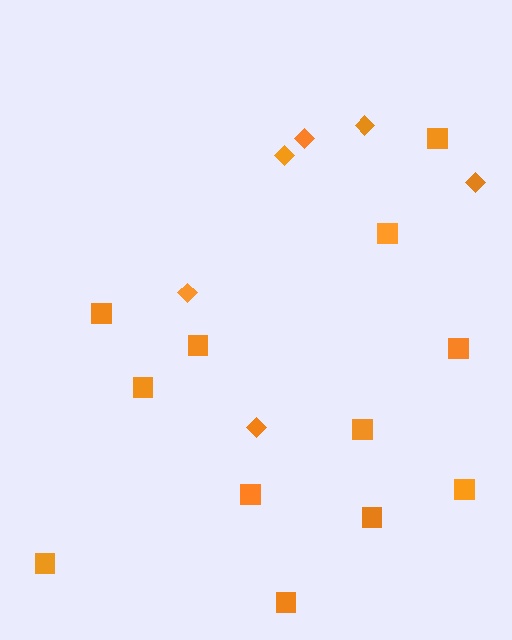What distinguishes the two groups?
There are 2 groups: one group of squares (12) and one group of diamonds (6).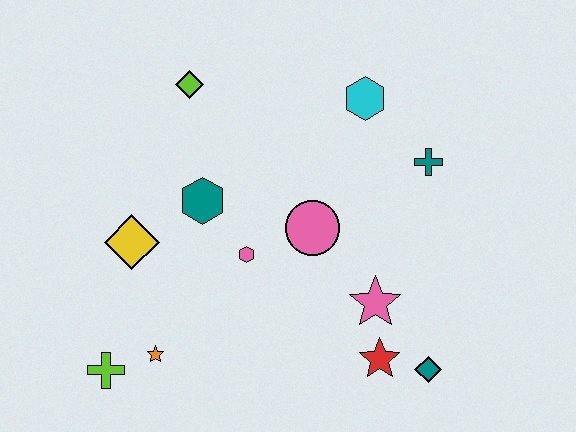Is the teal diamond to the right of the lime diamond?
Yes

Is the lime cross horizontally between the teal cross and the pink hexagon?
No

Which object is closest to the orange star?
The lime cross is closest to the orange star.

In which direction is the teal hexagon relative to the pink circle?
The teal hexagon is to the left of the pink circle.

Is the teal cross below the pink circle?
No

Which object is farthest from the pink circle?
The lime cross is farthest from the pink circle.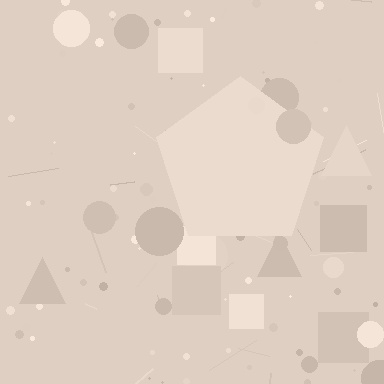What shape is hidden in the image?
A pentagon is hidden in the image.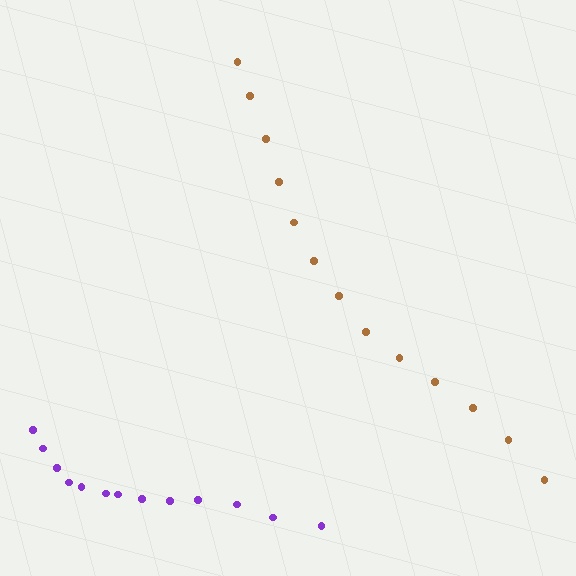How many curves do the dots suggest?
There are 2 distinct paths.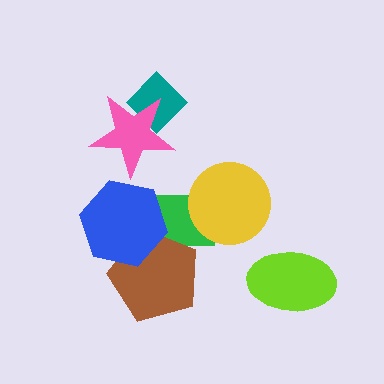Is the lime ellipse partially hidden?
No, no other shape covers it.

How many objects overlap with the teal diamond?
1 object overlaps with the teal diamond.